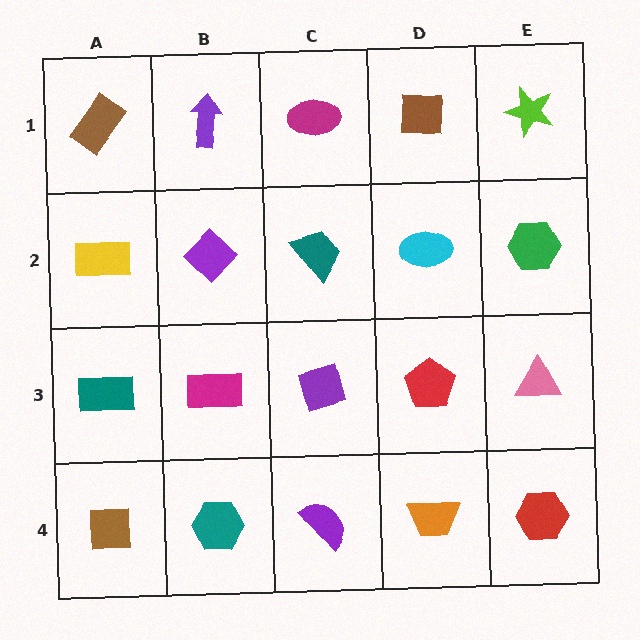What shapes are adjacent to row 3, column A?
A yellow rectangle (row 2, column A), a brown square (row 4, column A), a magenta rectangle (row 3, column B).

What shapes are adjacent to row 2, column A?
A brown rectangle (row 1, column A), a teal rectangle (row 3, column A), a purple diamond (row 2, column B).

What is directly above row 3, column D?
A cyan ellipse.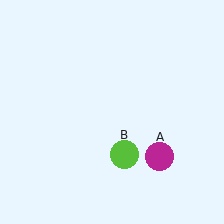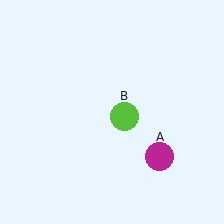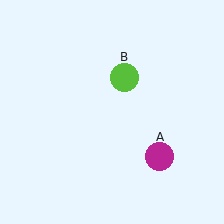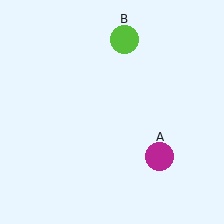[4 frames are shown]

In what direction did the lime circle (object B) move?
The lime circle (object B) moved up.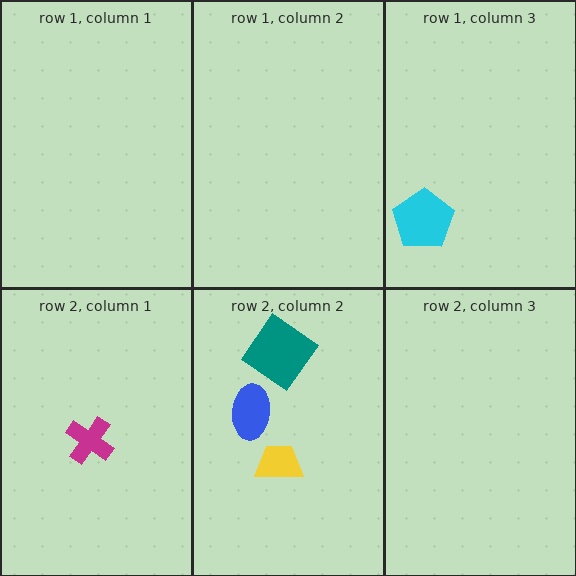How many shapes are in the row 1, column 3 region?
1.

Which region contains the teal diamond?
The row 2, column 2 region.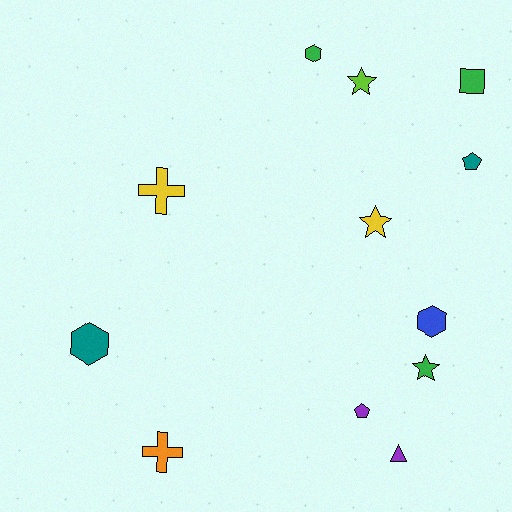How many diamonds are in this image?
There are no diamonds.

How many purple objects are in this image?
There are 2 purple objects.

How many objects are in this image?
There are 12 objects.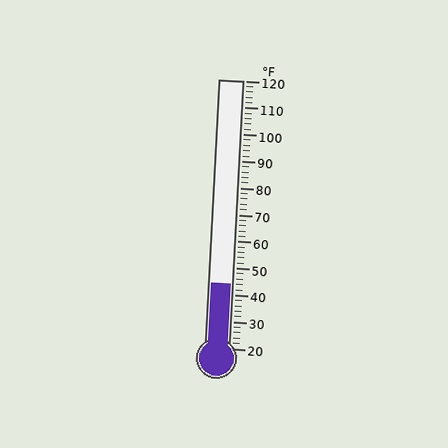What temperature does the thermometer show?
The thermometer shows approximately 44°F.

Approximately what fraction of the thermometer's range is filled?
The thermometer is filled to approximately 25% of its range.